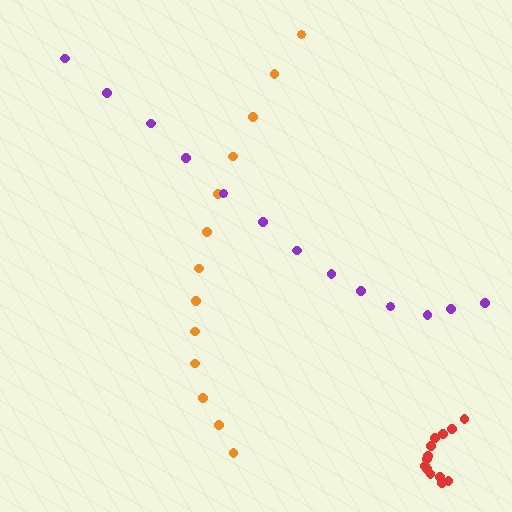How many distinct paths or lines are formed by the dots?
There are 3 distinct paths.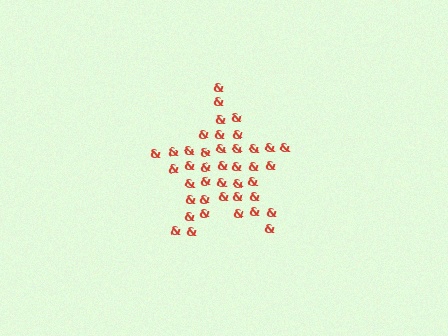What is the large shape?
The large shape is a star.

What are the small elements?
The small elements are ampersands.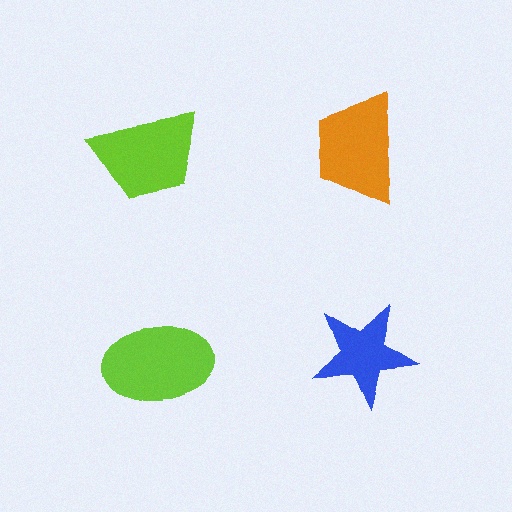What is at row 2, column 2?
A blue star.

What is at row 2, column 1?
A lime ellipse.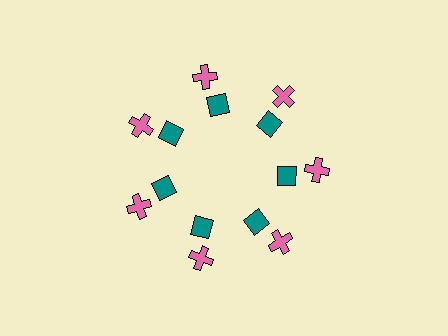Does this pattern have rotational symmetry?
Yes, this pattern has 7-fold rotational symmetry. It looks the same after rotating 51 degrees around the center.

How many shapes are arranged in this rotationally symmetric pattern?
There are 14 shapes, arranged in 7 groups of 2.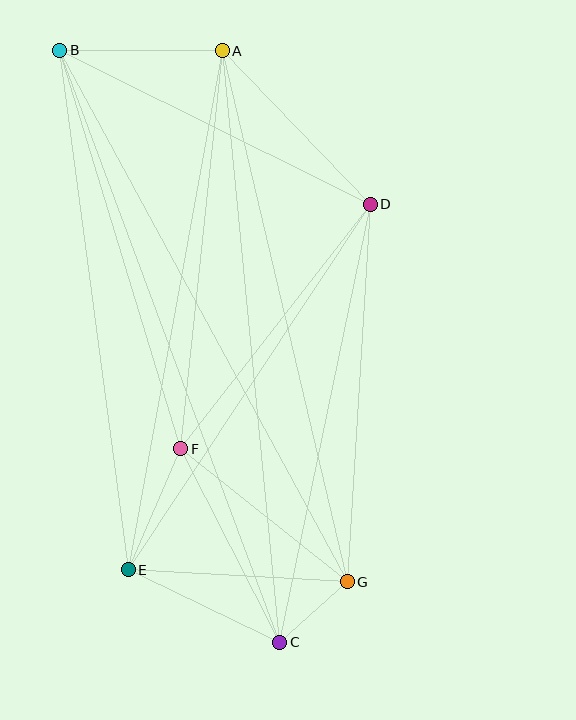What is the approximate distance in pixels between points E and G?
The distance between E and G is approximately 219 pixels.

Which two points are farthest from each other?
Points B and C are farthest from each other.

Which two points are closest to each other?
Points C and G are closest to each other.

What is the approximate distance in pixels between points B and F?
The distance between B and F is approximately 417 pixels.